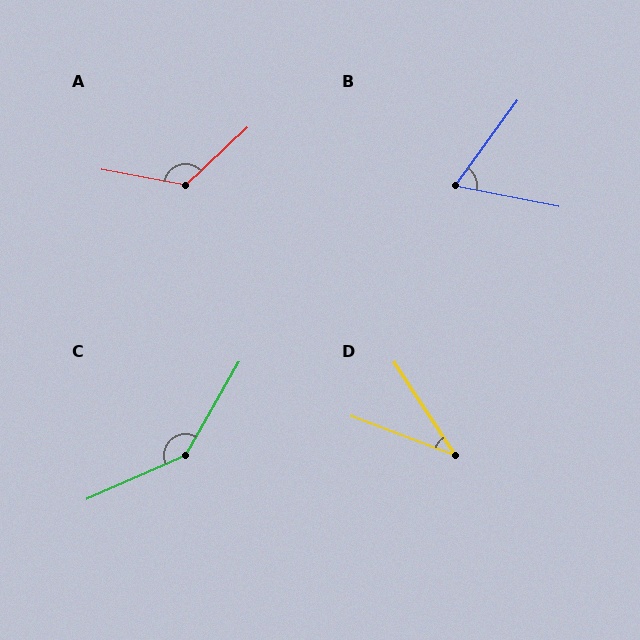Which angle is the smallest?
D, at approximately 36 degrees.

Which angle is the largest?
C, at approximately 143 degrees.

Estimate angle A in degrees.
Approximately 127 degrees.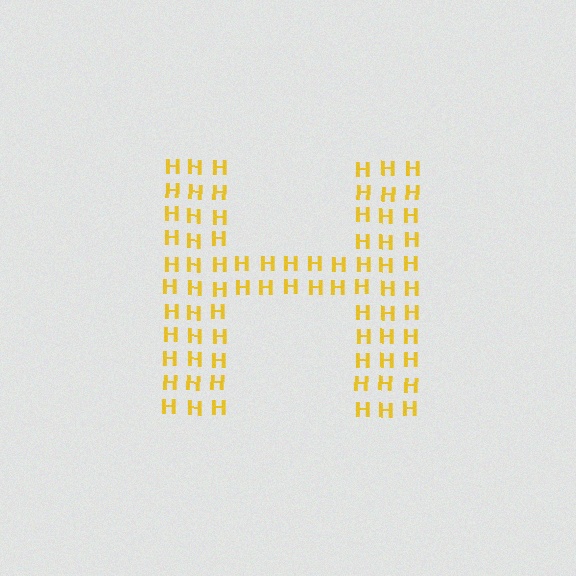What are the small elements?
The small elements are letter H's.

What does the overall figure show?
The overall figure shows the letter H.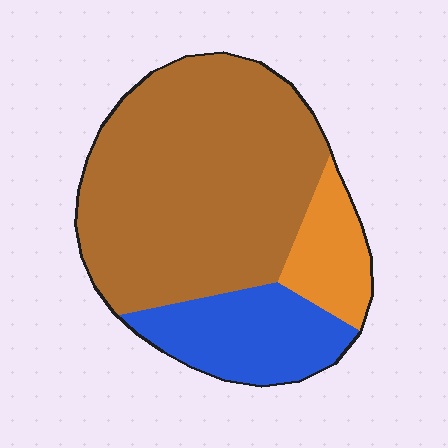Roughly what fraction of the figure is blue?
Blue takes up about one fifth (1/5) of the figure.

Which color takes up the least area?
Orange, at roughly 10%.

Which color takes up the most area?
Brown, at roughly 65%.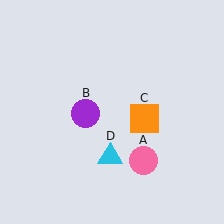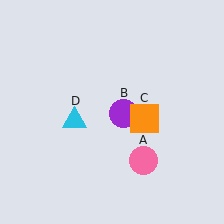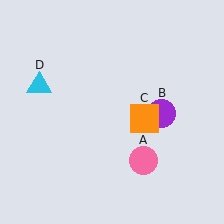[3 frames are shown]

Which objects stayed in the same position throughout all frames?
Pink circle (object A) and orange square (object C) remained stationary.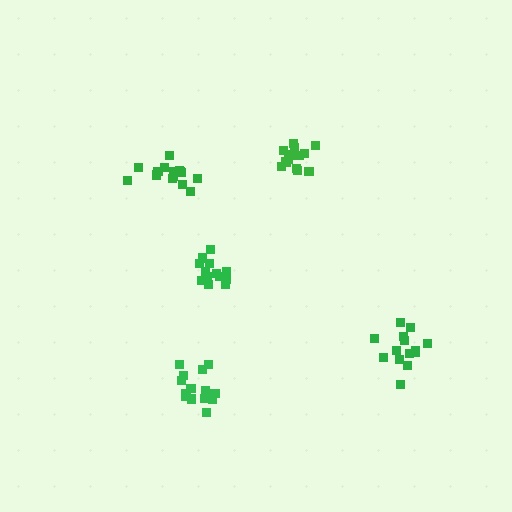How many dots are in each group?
Group 1: 14 dots, Group 2: 16 dots, Group 3: 14 dots, Group 4: 14 dots, Group 5: 13 dots (71 total).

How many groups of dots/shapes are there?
There are 5 groups.